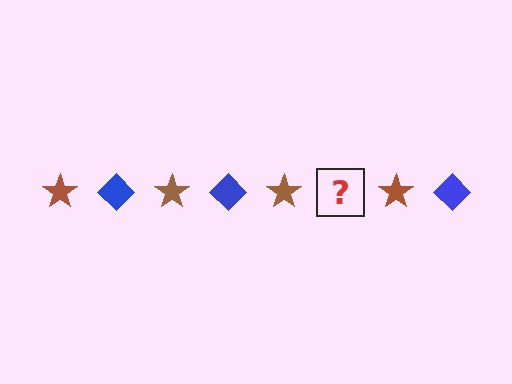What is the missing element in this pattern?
The missing element is a blue diamond.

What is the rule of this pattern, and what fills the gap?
The rule is that the pattern alternates between brown star and blue diamond. The gap should be filled with a blue diamond.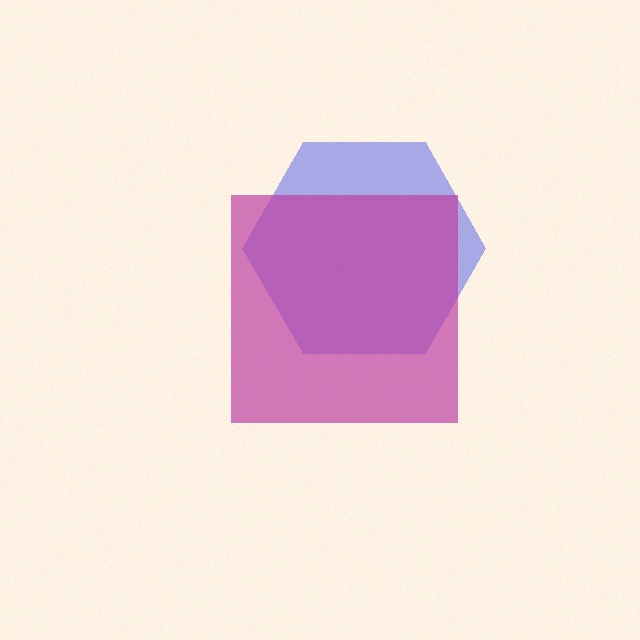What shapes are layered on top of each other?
The layered shapes are: a blue hexagon, a magenta square.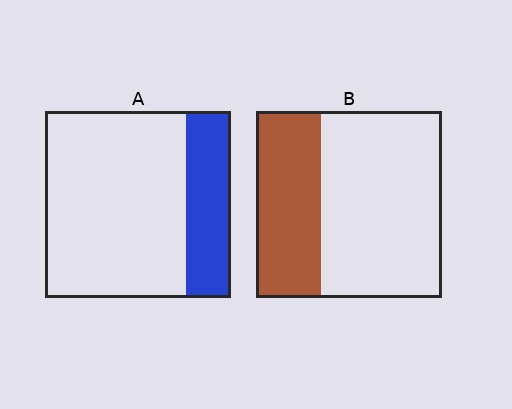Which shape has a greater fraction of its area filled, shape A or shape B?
Shape B.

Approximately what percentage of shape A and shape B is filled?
A is approximately 25% and B is approximately 35%.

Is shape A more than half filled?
No.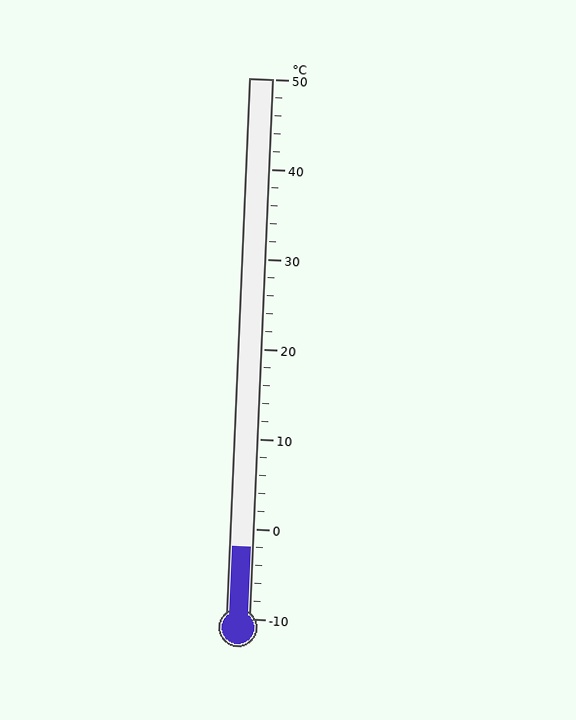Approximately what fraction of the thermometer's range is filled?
The thermometer is filled to approximately 15% of its range.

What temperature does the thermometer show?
The thermometer shows approximately -2°C.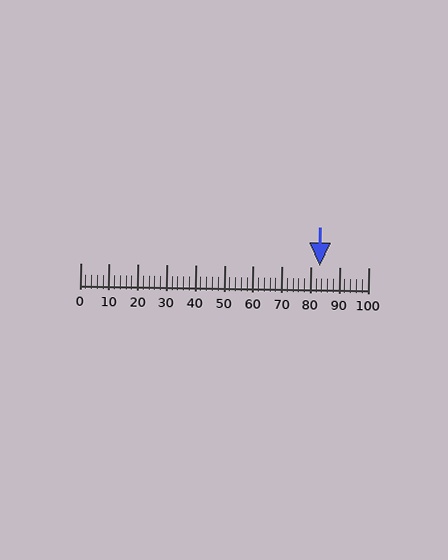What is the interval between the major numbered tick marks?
The major tick marks are spaced 10 units apart.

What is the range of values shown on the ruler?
The ruler shows values from 0 to 100.